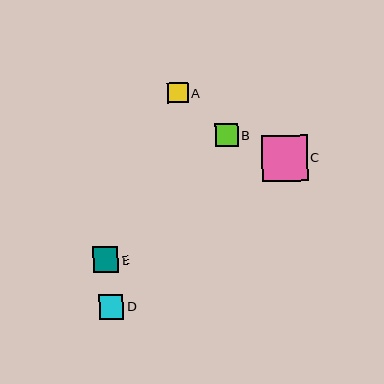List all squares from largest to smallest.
From largest to smallest: C, E, D, B, A.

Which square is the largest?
Square C is the largest with a size of approximately 46 pixels.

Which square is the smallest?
Square A is the smallest with a size of approximately 21 pixels.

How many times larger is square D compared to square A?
Square D is approximately 1.2 times the size of square A.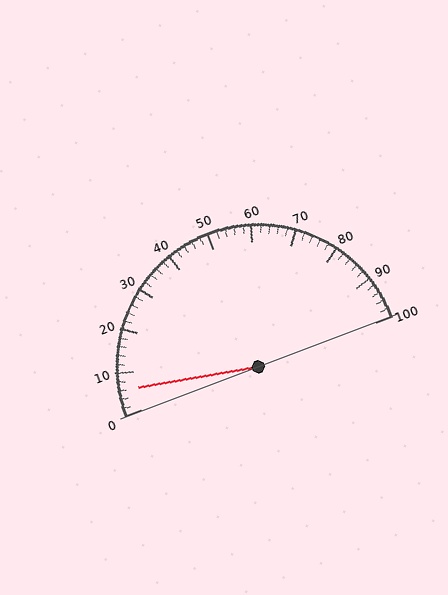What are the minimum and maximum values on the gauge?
The gauge ranges from 0 to 100.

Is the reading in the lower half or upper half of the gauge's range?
The reading is in the lower half of the range (0 to 100).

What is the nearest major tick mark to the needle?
The nearest major tick mark is 10.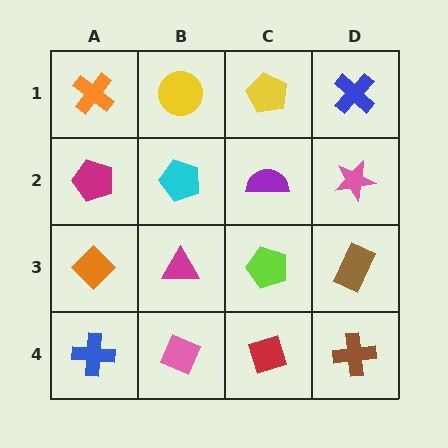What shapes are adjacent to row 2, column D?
A blue cross (row 1, column D), a brown rectangle (row 3, column D), a purple semicircle (row 2, column C).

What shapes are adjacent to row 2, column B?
A yellow circle (row 1, column B), a magenta triangle (row 3, column B), a magenta pentagon (row 2, column A), a purple semicircle (row 2, column C).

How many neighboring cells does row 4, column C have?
3.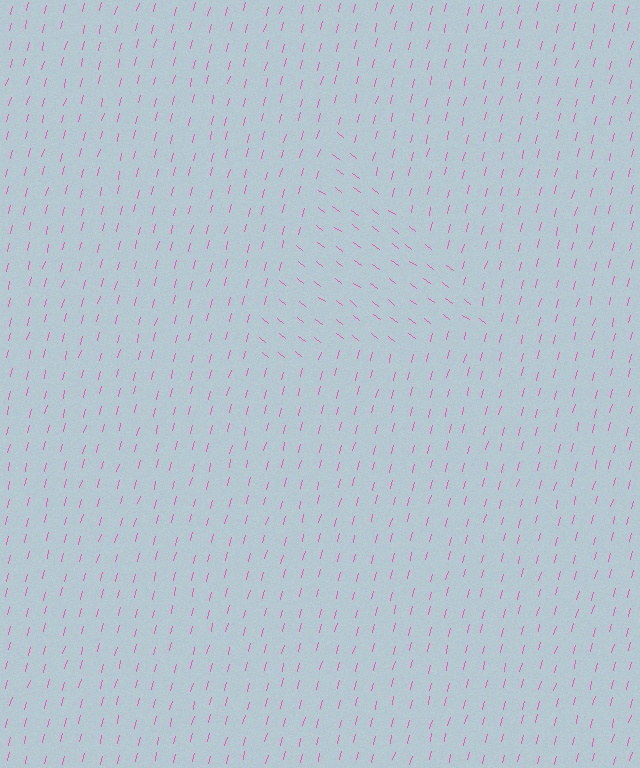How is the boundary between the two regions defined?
The boundary is defined purely by a change in line orientation (approximately 67 degrees difference). All lines are the same color and thickness.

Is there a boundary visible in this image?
Yes, there is a texture boundary formed by a change in line orientation.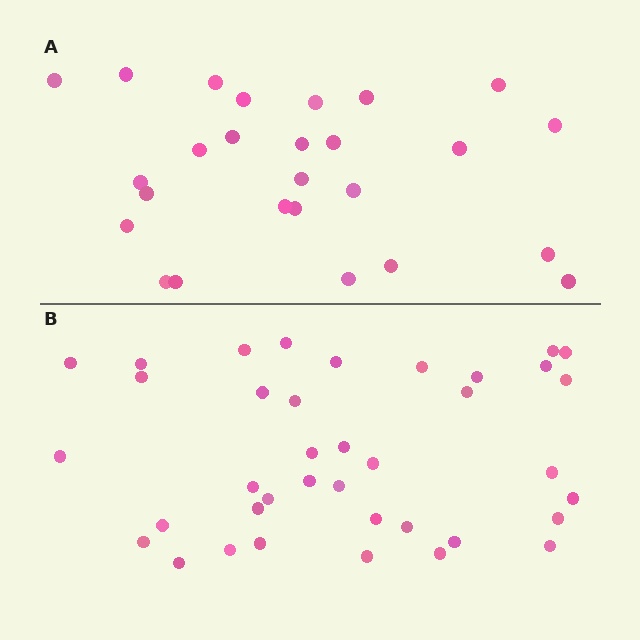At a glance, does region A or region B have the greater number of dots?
Region B (the bottom region) has more dots.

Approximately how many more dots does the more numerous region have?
Region B has roughly 12 or so more dots than region A.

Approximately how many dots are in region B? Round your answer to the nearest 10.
About 40 dots. (The exact count is 38, which rounds to 40.)